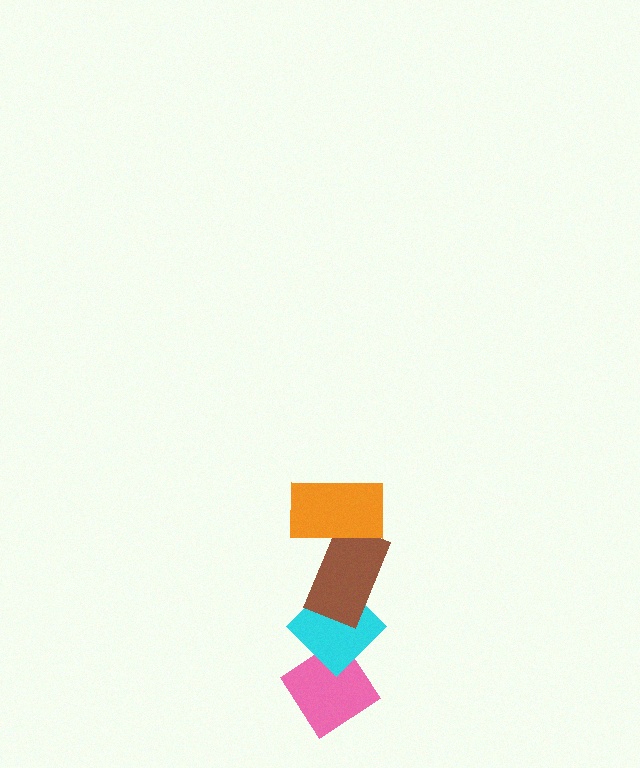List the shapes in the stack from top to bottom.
From top to bottom: the orange rectangle, the brown rectangle, the cyan diamond, the pink diamond.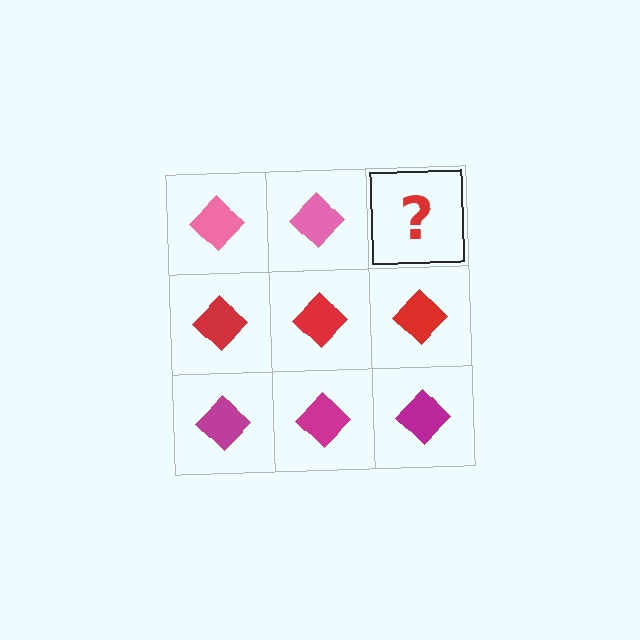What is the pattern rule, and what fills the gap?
The rule is that each row has a consistent color. The gap should be filled with a pink diamond.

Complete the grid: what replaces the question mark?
The question mark should be replaced with a pink diamond.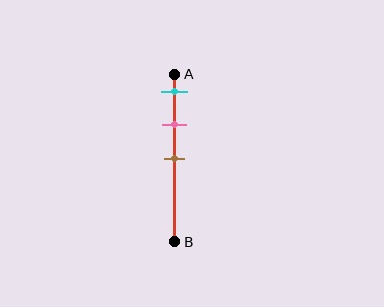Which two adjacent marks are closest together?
The cyan and pink marks are the closest adjacent pair.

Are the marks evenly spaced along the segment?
Yes, the marks are approximately evenly spaced.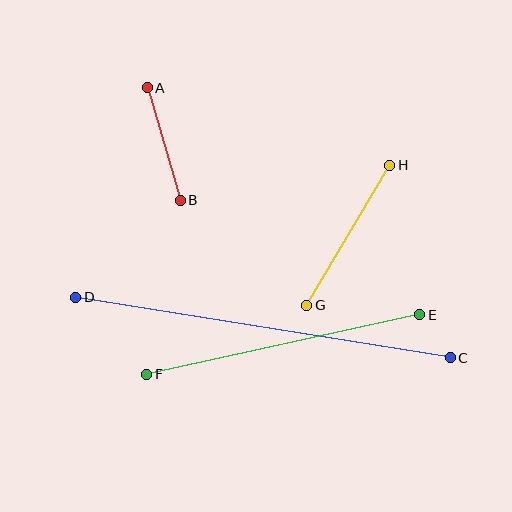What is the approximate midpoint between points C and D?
The midpoint is at approximately (263, 328) pixels.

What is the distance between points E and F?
The distance is approximately 279 pixels.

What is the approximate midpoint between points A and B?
The midpoint is at approximately (164, 144) pixels.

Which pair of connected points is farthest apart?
Points C and D are farthest apart.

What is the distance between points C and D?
The distance is approximately 379 pixels.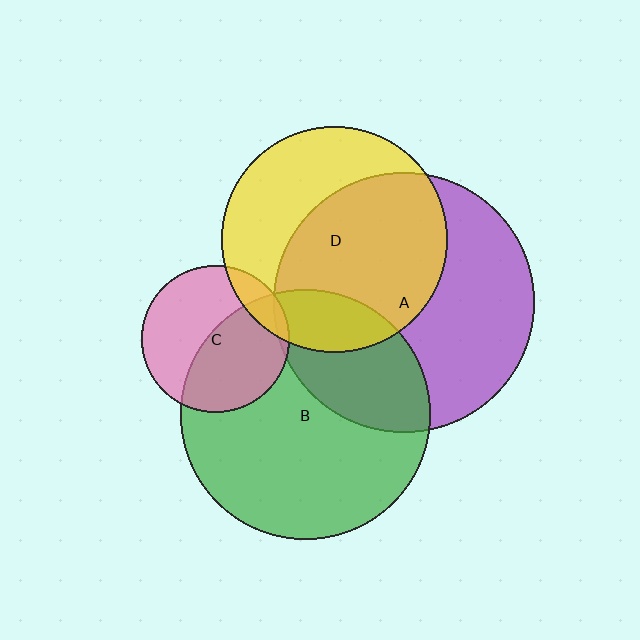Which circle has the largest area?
Circle A (purple).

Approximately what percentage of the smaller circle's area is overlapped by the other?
Approximately 50%.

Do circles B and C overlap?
Yes.